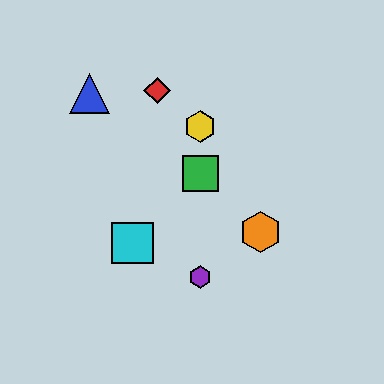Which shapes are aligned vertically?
The green square, the yellow hexagon, the purple hexagon are aligned vertically.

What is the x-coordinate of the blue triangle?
The blue triangle is at x≈90.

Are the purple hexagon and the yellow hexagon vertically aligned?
Yes, both are at x≈200.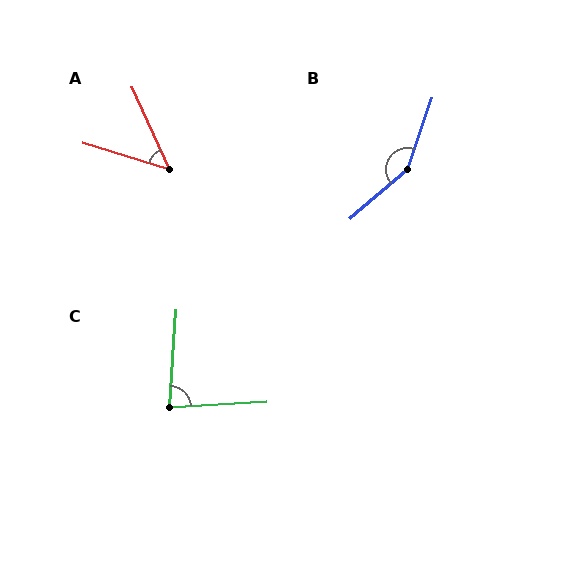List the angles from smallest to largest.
A (49°), C (83°), B (149°).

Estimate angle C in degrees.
Approximately 83 degrees.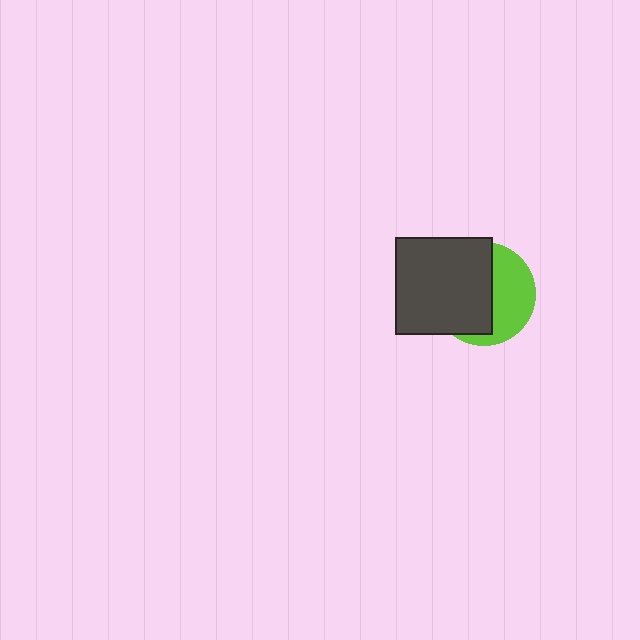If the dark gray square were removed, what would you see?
You would see the complete lime circle.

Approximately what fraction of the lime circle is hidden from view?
Roughly 58% of the lime circle is hidden behind the dark gray square.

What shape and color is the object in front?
The object in front is a dark gray square.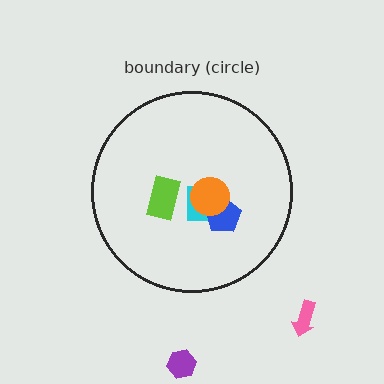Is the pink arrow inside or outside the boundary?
Outside.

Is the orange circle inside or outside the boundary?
Inside.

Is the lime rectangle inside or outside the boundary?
Inside.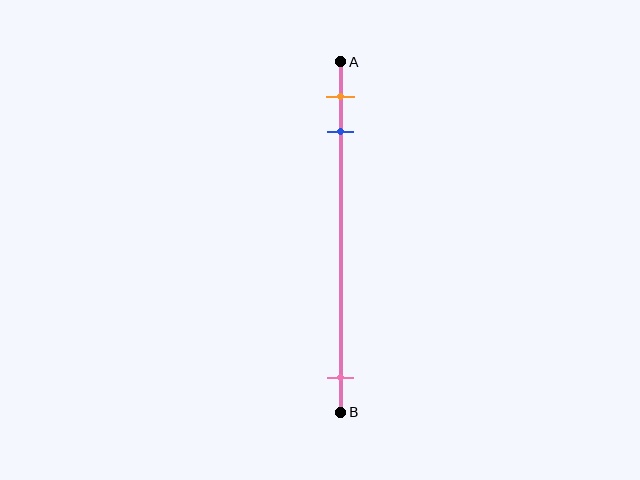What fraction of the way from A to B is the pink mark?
The pink mark is approximately 90% (0.9) of the way from A to B.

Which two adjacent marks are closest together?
The orange and blue marks are the closest adjacent pair.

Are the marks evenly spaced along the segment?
No, the marks are not evenly spaced.